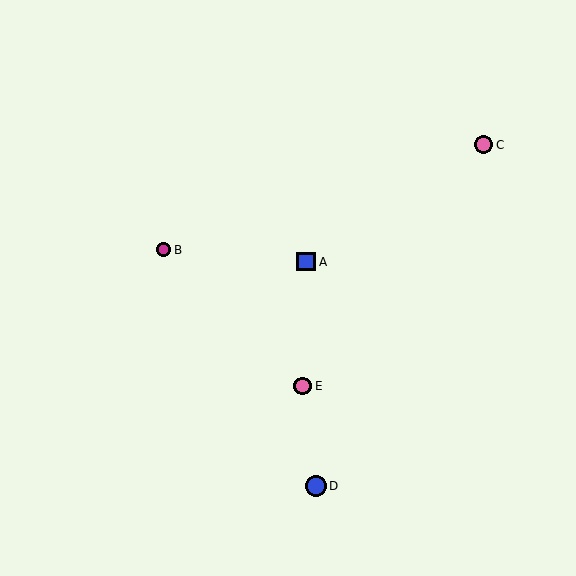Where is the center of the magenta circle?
The center of the magenta circle is at (164, 250).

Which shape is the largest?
The blue circle (labeled D) is the largest.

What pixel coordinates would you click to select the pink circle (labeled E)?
Click at (303, 386) to select the pink circle E.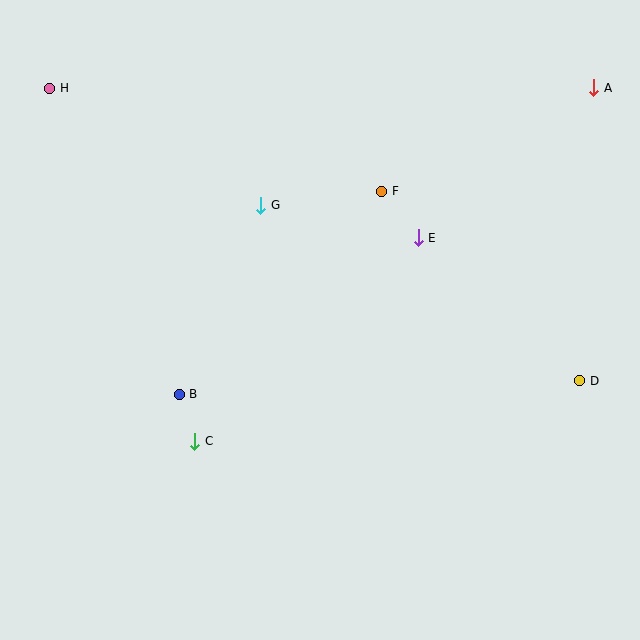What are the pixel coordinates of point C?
Point C is at (195, 441).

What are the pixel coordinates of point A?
Point A is at (594, 88).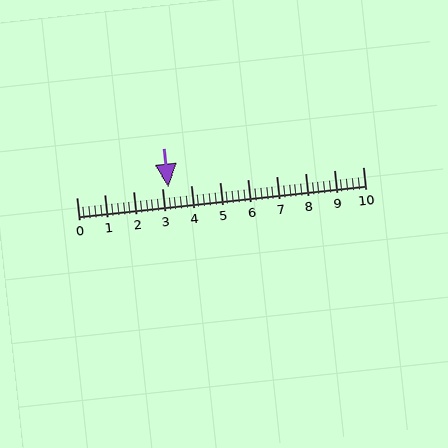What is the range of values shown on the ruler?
The ruler shows values from 0 to 10.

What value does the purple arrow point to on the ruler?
The purple arrow points to approximately 3.2.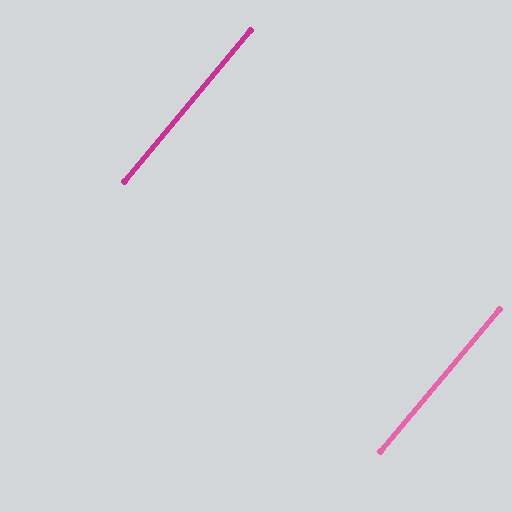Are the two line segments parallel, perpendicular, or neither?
Parallel — their directions differ by only 0.2°.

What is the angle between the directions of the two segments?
Approximately 0 degrees.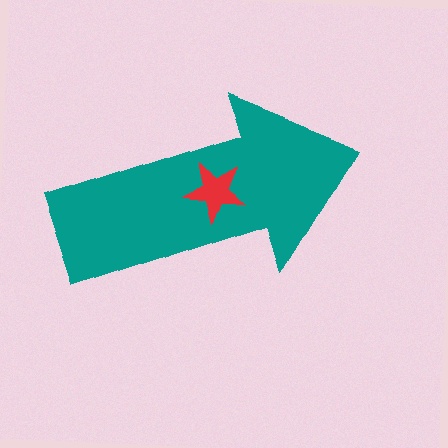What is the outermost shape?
The teal arrow.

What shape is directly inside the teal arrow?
The red star.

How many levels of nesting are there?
2.